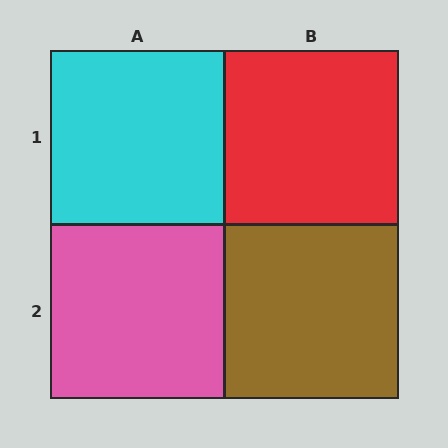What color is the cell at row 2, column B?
Brown.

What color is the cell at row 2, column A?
Pink.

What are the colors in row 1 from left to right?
Cyan, red.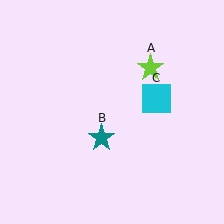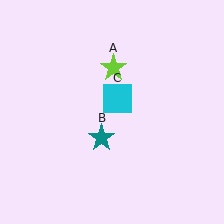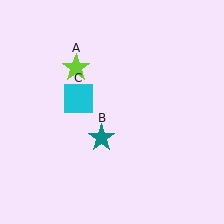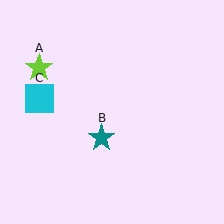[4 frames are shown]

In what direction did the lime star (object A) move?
The lime star (object A) moved left.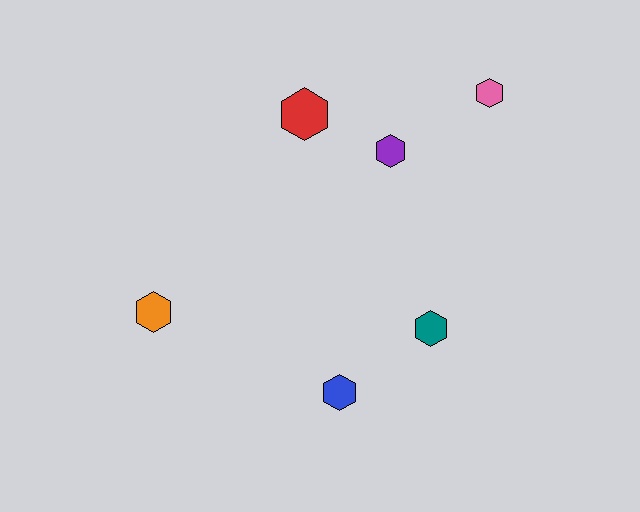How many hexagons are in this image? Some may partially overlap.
There are 6 hexagons.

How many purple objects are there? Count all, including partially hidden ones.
There is 1 purple object.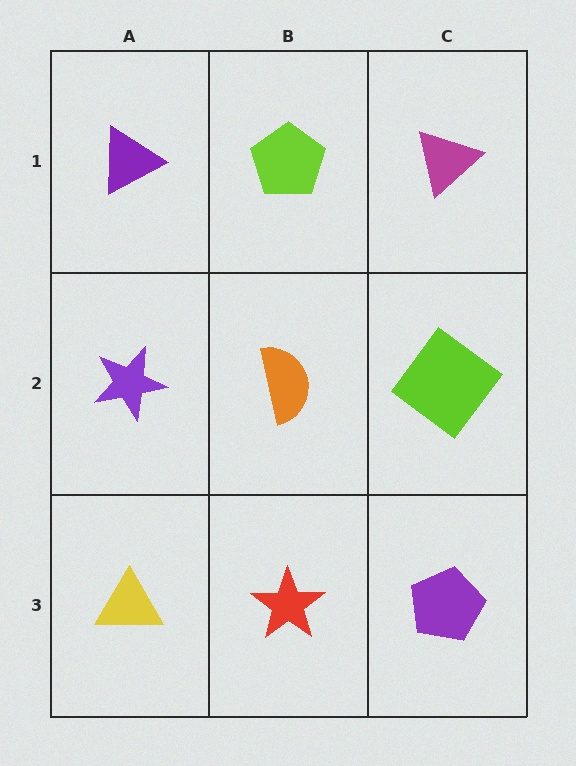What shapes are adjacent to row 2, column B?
A lime pentagon (row 1, column B), a red star (row 3, column B), a purple star (row 2, column A), a lime diamond (row 2, column C).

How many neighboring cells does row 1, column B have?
3.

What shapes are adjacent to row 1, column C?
A lime diamond (row 2, column C), a lime pentagon (row 1, column B).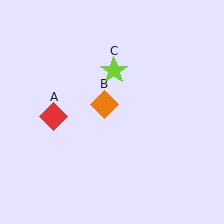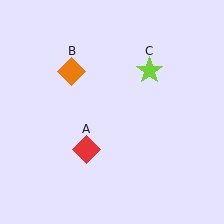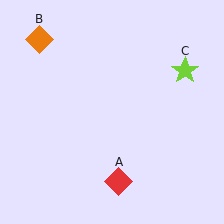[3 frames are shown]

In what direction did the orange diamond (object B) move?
The orange diamond (object B) moved up and to the left.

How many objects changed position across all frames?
3 objects changed position: red diamond (object A), orange diamond (object B), lime star (object C).